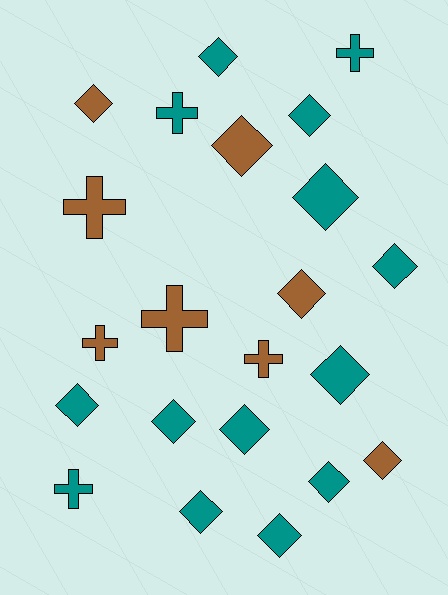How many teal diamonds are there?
There are 11 teal diamonds.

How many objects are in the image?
There are 22 objects.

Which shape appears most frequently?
Diamond, with 15 objects.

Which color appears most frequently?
Teal, with 14 objects.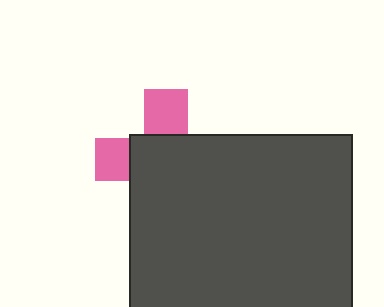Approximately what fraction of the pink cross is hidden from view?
Roughly 68% of the pink cross is hidden behind the dark gray square.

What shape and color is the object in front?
The object in front is a dark gray square.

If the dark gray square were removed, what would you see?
You would see the complete pink cross.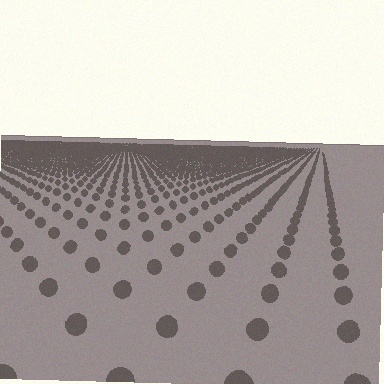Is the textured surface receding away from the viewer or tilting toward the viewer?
The surface is receding away from the viewer. Texture elements get smaller and denser toward the top.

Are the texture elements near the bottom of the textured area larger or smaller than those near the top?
Larger. Near the bottom, elements are closer to the viewer and appear at a bigger on-screen size.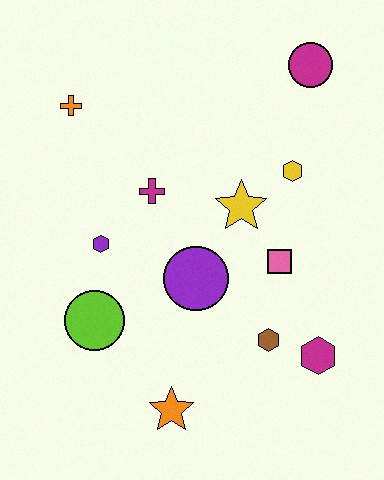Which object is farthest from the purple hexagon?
The magenta circle is farthest from the purple hexagon.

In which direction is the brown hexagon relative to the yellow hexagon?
The brown hexagon is below the yellow hexagon.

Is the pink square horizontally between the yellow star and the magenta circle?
Yes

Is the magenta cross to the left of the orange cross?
No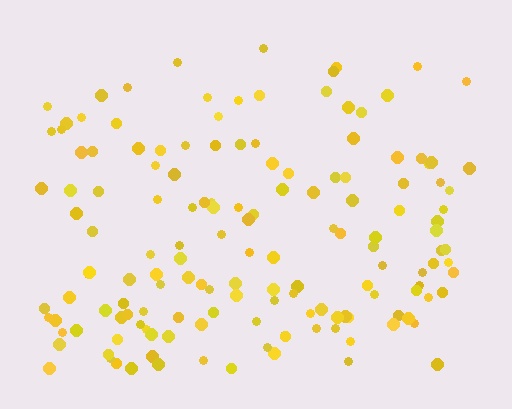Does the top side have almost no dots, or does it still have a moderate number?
Still a moderate number, just noticeably fewer than the bottom.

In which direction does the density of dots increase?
From top to bottom, with the bottom side densest.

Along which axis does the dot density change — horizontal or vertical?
Vertical.